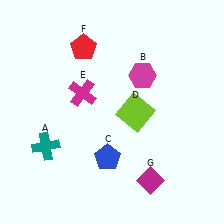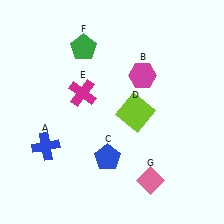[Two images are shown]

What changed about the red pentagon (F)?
In Image 1, F is red. In Image 2, it changed to green.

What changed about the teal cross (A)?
In Image 1, A is teal. In Image 2, it changed to blue.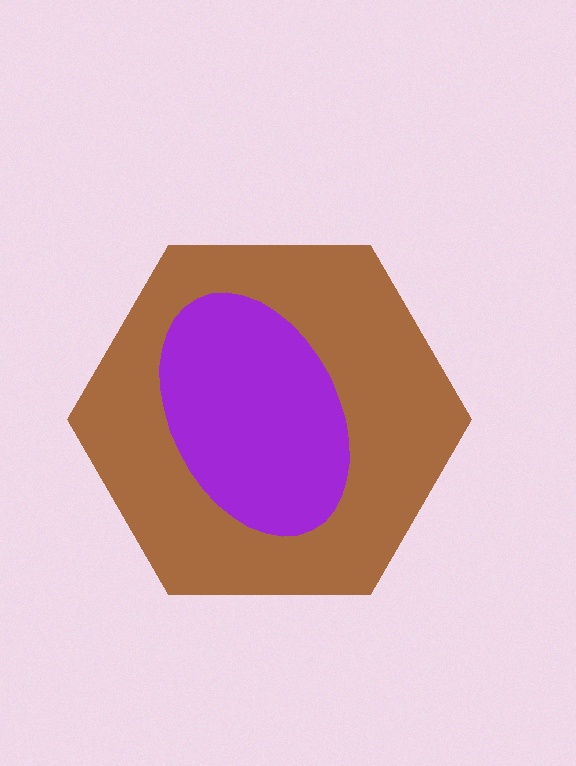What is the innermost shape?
The purple ellipse.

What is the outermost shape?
The brown hexagon.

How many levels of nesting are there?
2.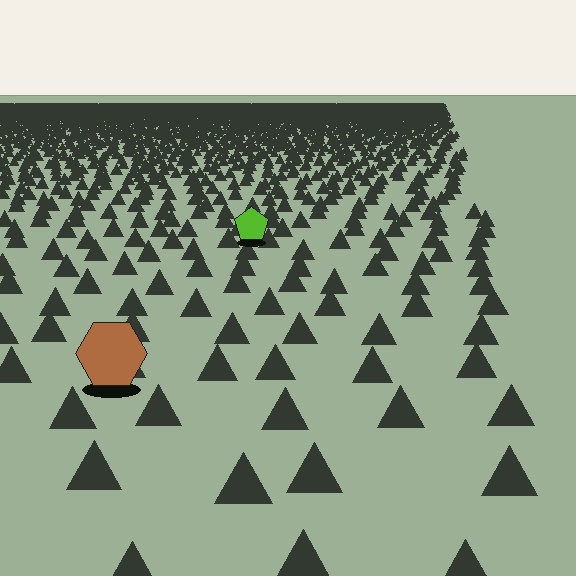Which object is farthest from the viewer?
The lime pentagon is farthest from the viewer. It appears smaller and the ground texture around it is denser.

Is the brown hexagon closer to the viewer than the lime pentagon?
Yes. The brown hexagon is closer — you can tell from the texture gradient: the ground texture is coarser near it.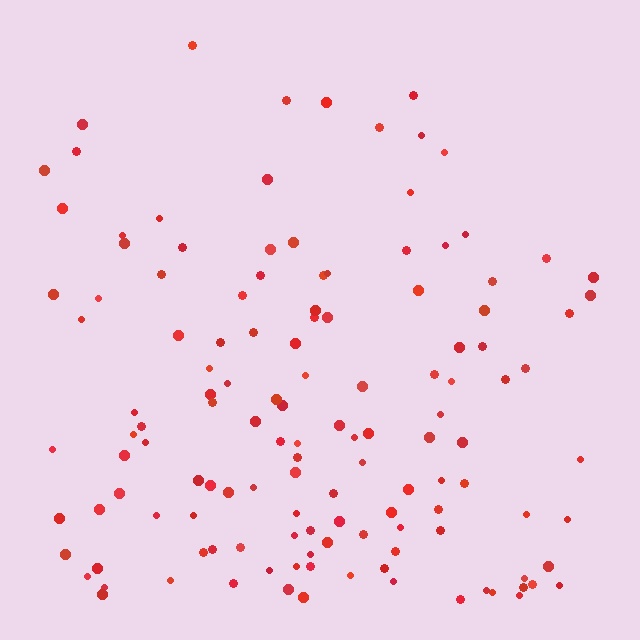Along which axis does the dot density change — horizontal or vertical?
Vertical.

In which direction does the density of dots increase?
From top to bottom, with the bottom side densest.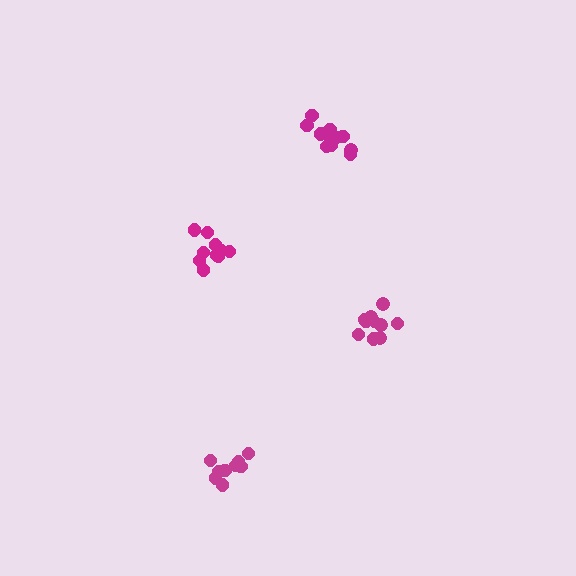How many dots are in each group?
Group 1: 11 dots, Group 2: 10 dots, Group 3: 13 dots, Group 4: 9 dots (43 total).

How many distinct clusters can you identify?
There are 4 distinct clusters.